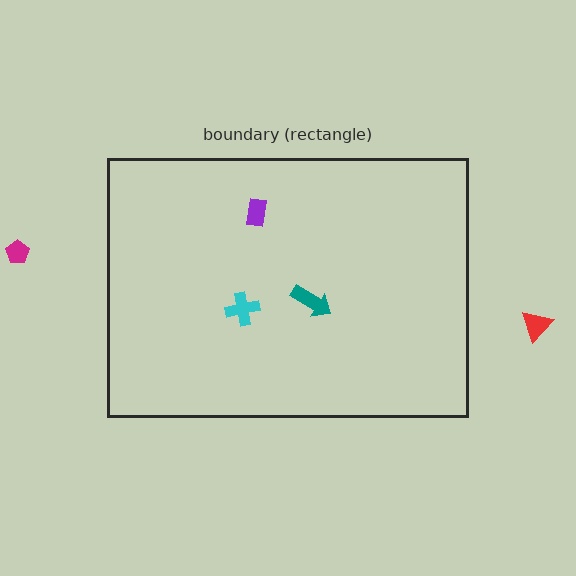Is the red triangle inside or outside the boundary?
Outside.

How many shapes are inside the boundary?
3 inside, 2 outside.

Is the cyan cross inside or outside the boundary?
Inside.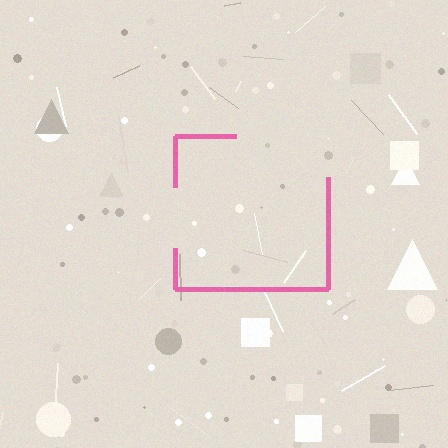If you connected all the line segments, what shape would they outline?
They would outline a square.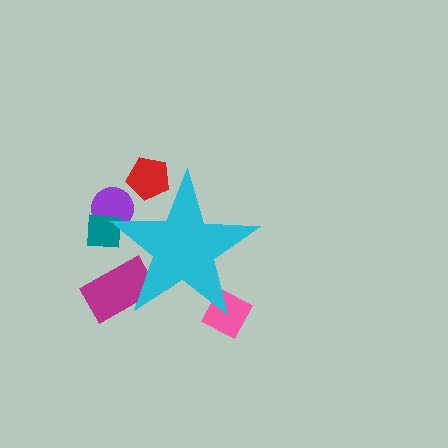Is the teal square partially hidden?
Yes, the teal square is partially hidden behind the cyan star.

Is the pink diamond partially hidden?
Yes, the pink diamond is partially hidden behind the cyan star.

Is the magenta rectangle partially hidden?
Yes, the magenta rectangle is partially hidden behind the cyan star.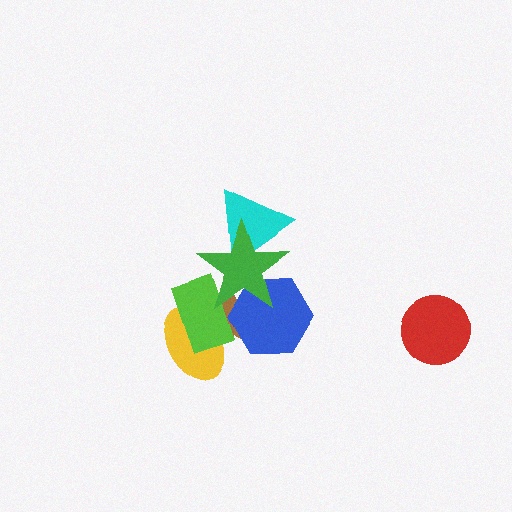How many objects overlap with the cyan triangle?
1 object overlaps with the cyan triangle.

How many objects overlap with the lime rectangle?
4 objects overlap with the lime rectangle.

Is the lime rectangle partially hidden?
Yes, it is partially covered by another shape.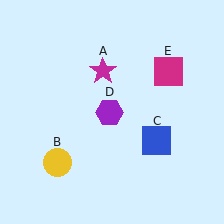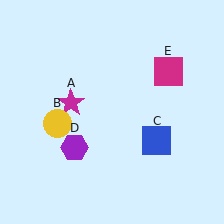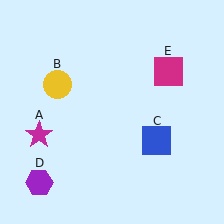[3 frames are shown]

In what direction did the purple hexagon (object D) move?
The purple hexagon (object D) moved down and to the left.